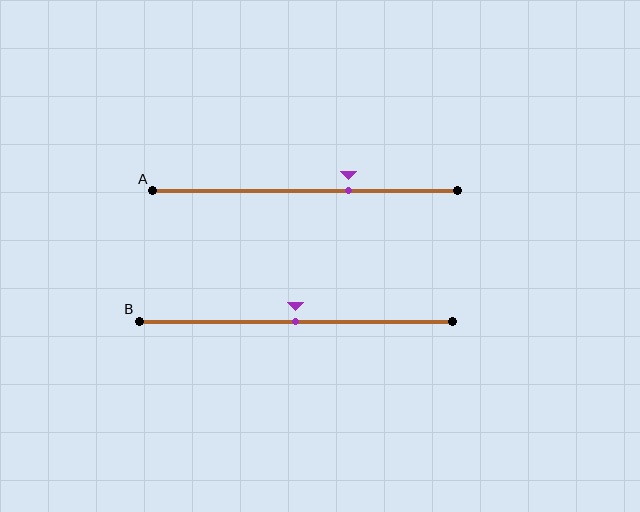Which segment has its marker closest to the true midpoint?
Segment B has its marker closest to the true midpoint.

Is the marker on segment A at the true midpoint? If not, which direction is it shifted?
No, the marker on segment A is shifted to the right by about 14% of the segment length.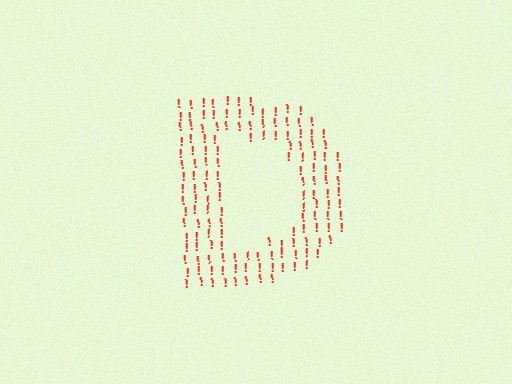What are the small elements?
The small elements are exclamation marks.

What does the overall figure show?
The overall figure shows the letter D.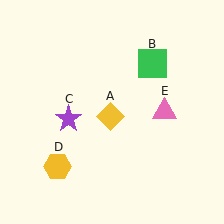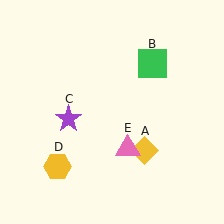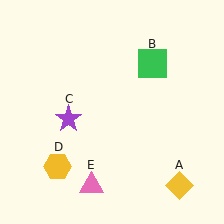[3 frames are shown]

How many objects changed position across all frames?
2 objects changed position: yellow diamond (object A), pink triangle (object E).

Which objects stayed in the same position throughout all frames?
Green square (object B) and purple star (object C) and yellow hexagon (object D) remained stationary.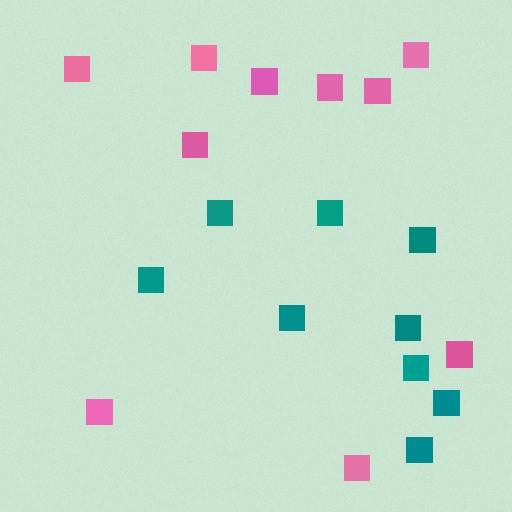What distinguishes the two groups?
There are 2 groups: one group of teal squares (9) and one group of pink squares (10).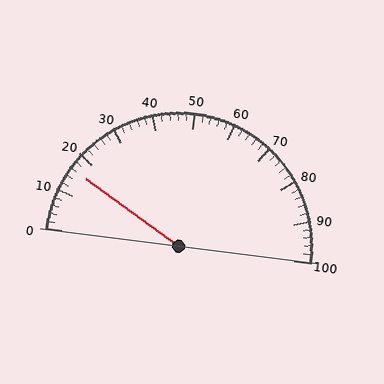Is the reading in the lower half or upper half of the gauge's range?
The reading is in the lower half of the range (0 to 100).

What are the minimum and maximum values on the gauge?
The gauge ranges from 0 to 100.